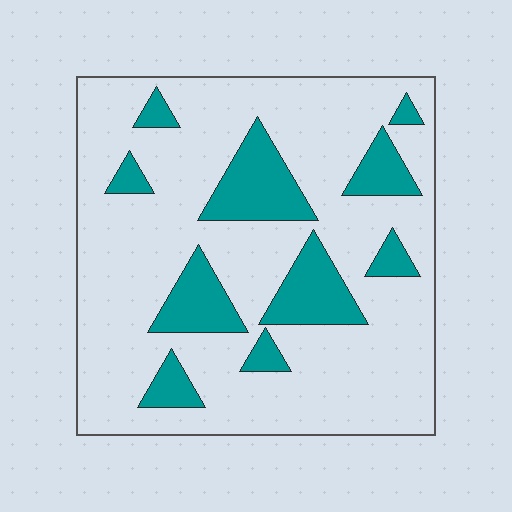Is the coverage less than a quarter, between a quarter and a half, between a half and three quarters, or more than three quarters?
Less than a quarter.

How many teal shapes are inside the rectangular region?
10.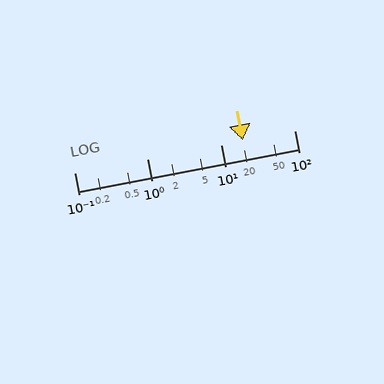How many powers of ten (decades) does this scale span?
The scale spans 3 decades, from 0.1 to 100.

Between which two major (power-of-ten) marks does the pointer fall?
The pointer is between 10 and 100.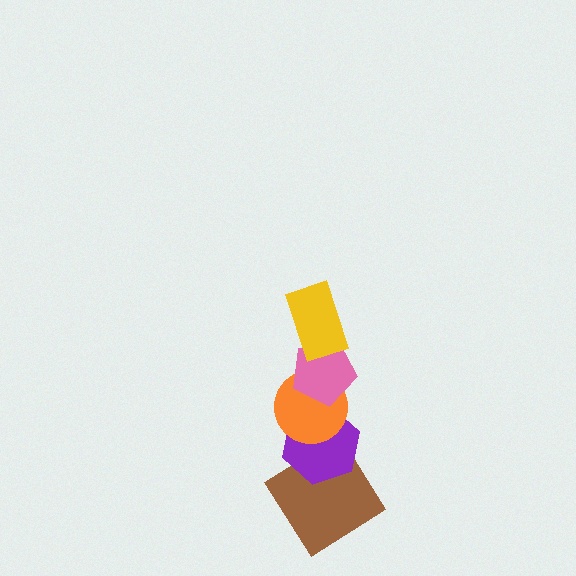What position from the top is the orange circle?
The orange circle is 3rd from the top.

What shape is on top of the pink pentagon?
The yellow rectangle is on top of the pink pentagon.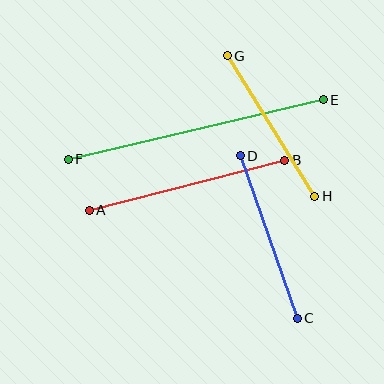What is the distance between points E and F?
The distance is approximately 262 pixels.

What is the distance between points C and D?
The distance is approximately 172 pixels.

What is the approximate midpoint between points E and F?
The midpoint is at approximately (196, 129) pixels.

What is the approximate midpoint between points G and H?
The midpoint is at approximately (271, 126) pixels.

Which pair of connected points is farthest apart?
Points E and F are farthest apart.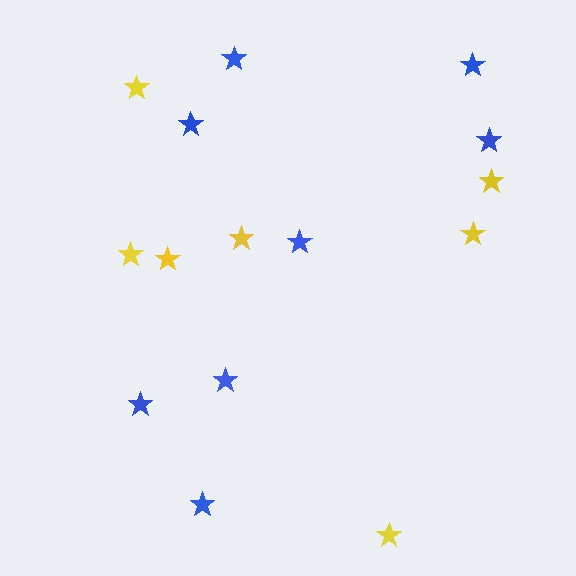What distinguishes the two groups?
There are 2 groups: one group of yellow stars (7) and one group of blue stars (8).